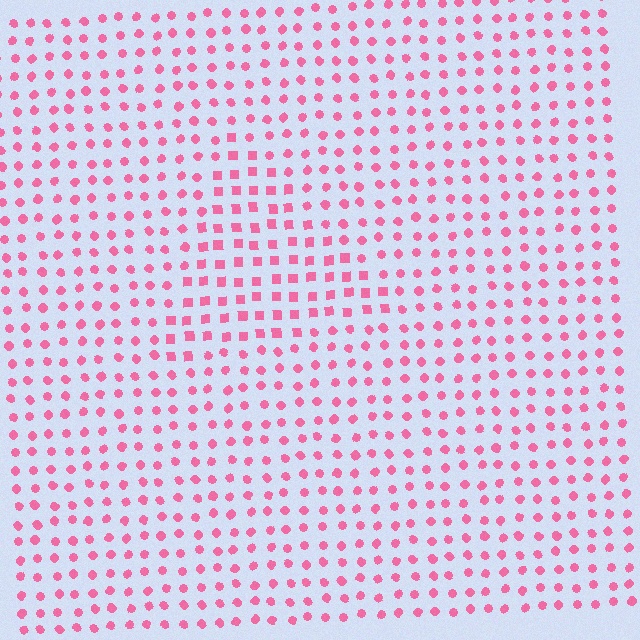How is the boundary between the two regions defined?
The boundary is defined by a change in element shape: squares inside vs. circles outside. All elements share the same color and spacing.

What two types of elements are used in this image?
The image uses squares inside the triangle region and circles outside it.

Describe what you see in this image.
The image is filled with small pink elements arranged in a uniform grid. A triangle-shaped region contains squares, while the surrounding area contains circles. The boundary is defined purely by the change in element shape.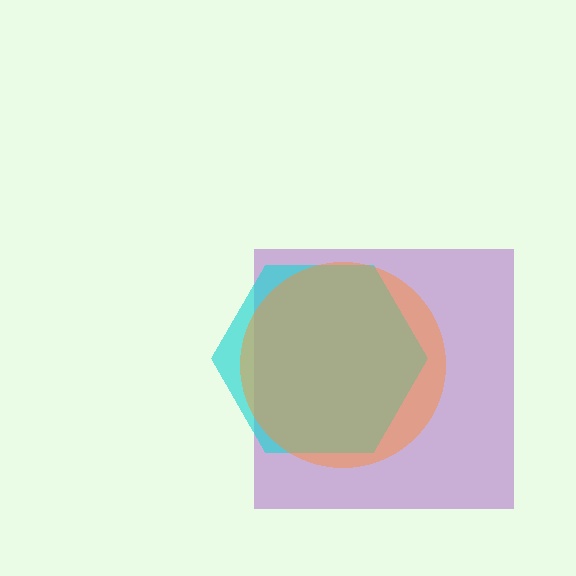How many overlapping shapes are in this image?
There are 3 overlapping shapes in the image.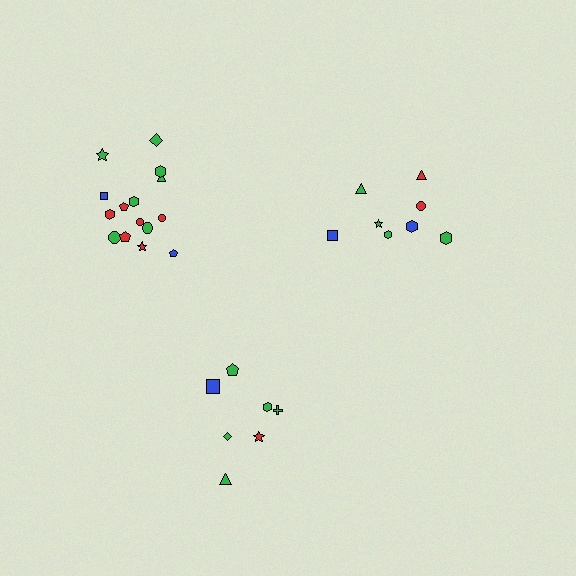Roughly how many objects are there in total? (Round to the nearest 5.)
Roughly 30 objects in total.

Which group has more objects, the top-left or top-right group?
The top-left group.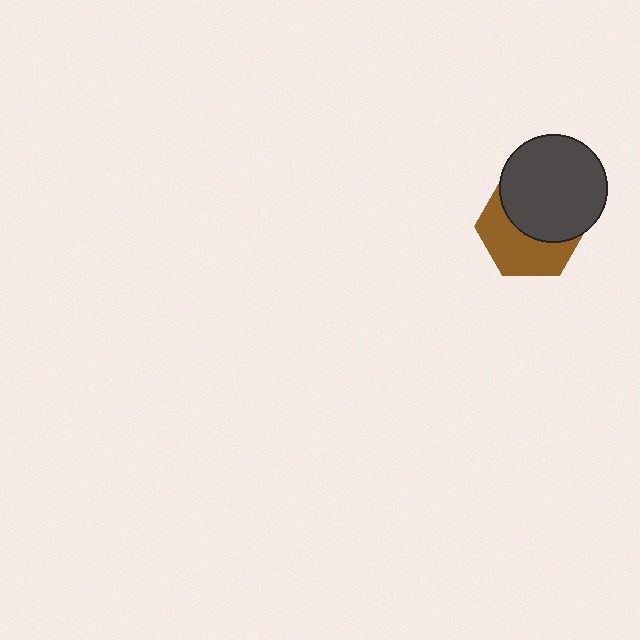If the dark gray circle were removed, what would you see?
You would see the complete brown hexagon.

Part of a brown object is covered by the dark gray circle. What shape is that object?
It is a hexagon.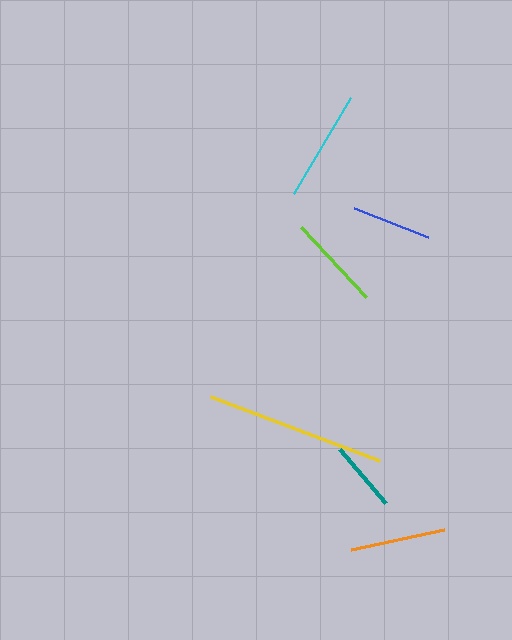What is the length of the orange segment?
The orange segment is approximately 95 pixels long.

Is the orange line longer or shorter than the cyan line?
The cyan line is longer than the orange line.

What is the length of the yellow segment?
The yellow segment is approximately 180 pixels long.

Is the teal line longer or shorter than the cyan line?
The cyan line is longer than the teal line.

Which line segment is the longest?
The yellow line is the longest at approximately 180 pixels.